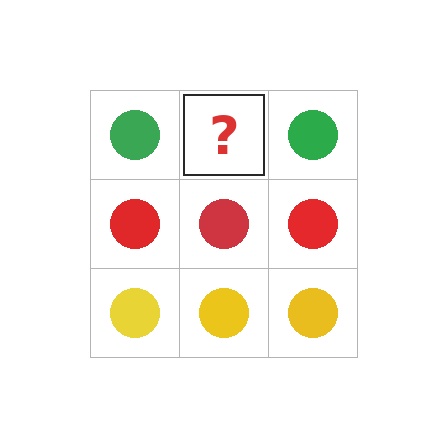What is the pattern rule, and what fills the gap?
The rule is that each row has a consistent color. The gap should be filled with a green circle.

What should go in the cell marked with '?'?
The missing cell should contain a green circle.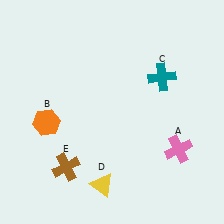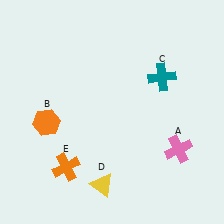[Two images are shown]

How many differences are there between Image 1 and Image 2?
There is 1 difference between the two images.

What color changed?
The cross (E) changed from brown in Image 1 to orange in Image 2.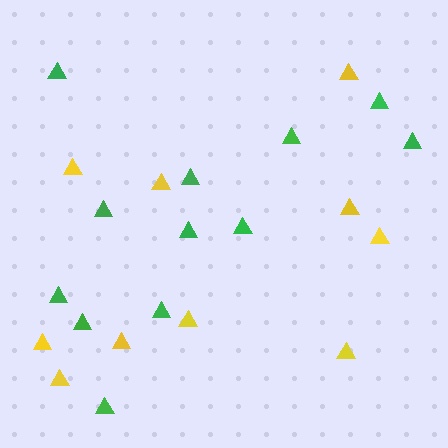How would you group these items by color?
There are 2 groups: one group of green triangles (12) and one group of yellow triangles (10).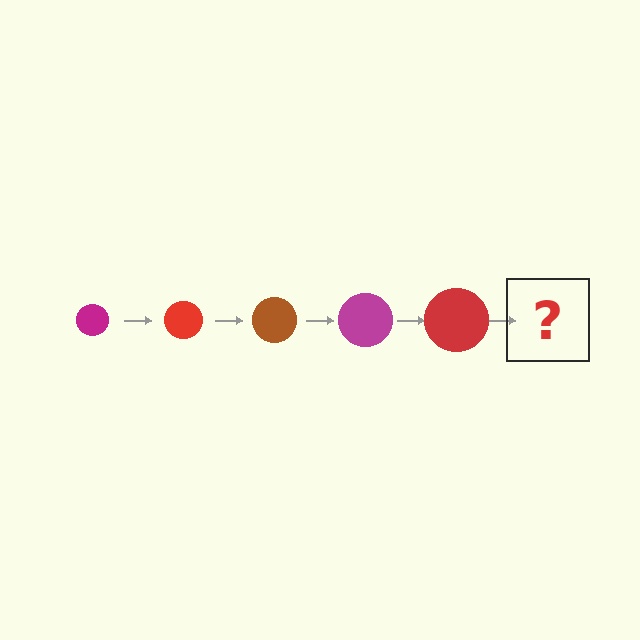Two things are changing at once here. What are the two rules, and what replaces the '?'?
The two rules are that the circle grows larger each step and the color cycles through magenta, red, and brown. The '?' should be a brown circle, larger than the previous one.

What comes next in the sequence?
The next element should be a brown circle, larger than the previous one.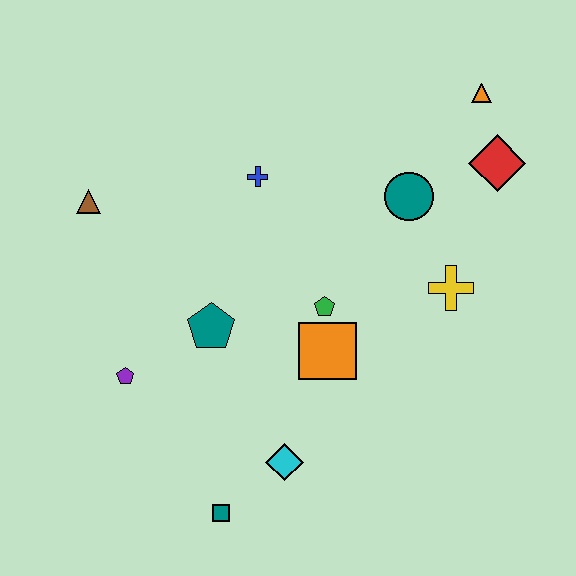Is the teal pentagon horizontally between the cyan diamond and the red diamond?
No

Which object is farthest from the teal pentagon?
The orange triangle is farthest from the teal pentagon.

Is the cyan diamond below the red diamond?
Yes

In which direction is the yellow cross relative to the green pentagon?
The yellow cross is to the right of the green pentagon.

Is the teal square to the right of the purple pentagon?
Yes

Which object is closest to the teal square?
The cyan diamond is closest to the teal square.